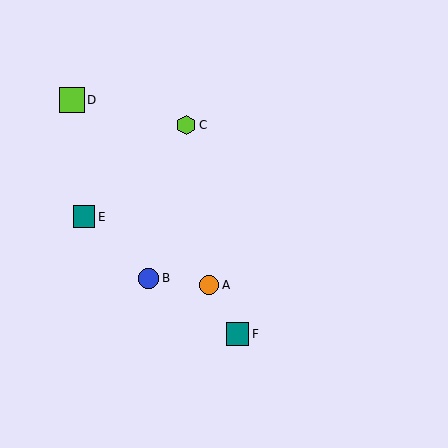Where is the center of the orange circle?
The center of the orange circle is at (209, 285).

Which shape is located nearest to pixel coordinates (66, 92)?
The lime square (labeled D) at (72, 100) is nearest to that location.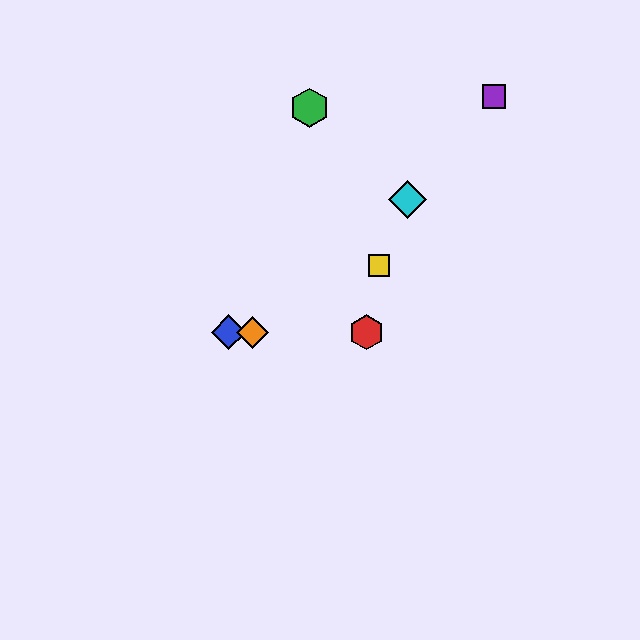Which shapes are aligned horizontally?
The red hexagon, the blue diamond, the orange diamond are aligned horizontally.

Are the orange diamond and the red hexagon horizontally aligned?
Yes, both are at y≈332.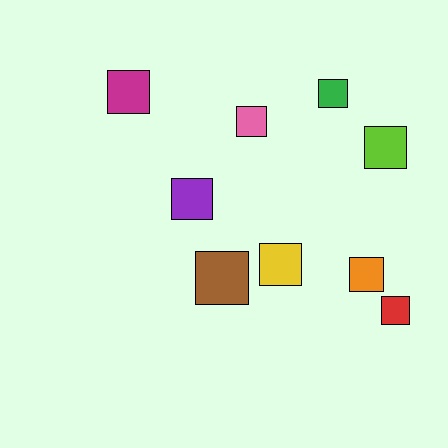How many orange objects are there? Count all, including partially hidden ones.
There is 1 orange object.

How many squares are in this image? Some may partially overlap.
There are 9 squares.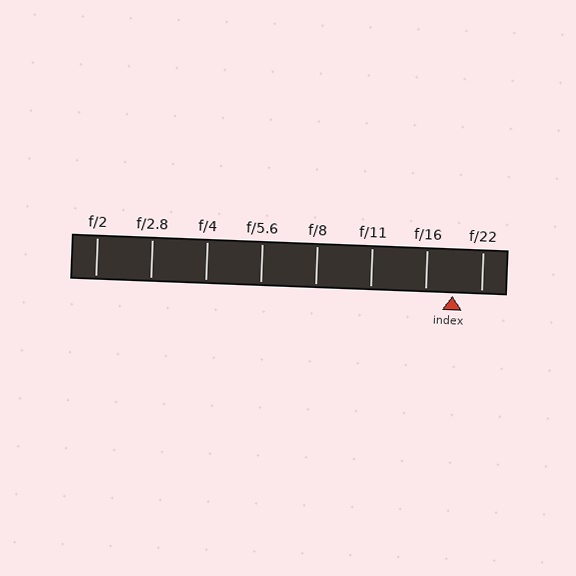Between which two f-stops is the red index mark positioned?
The index mark is between f/16 and f/22.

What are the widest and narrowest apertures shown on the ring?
The widest aperture shown is f/2 and the narrowest is f/22.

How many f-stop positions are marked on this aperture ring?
There are 8 f-stop positions marked.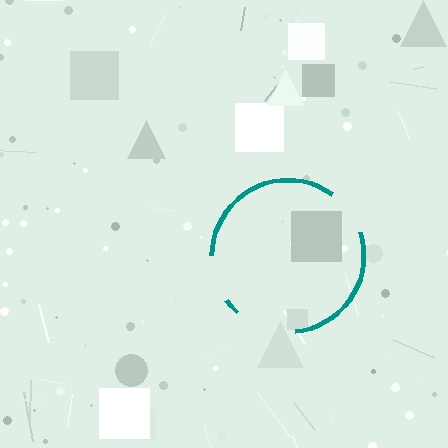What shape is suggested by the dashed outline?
The dashed outline suggests a circle.